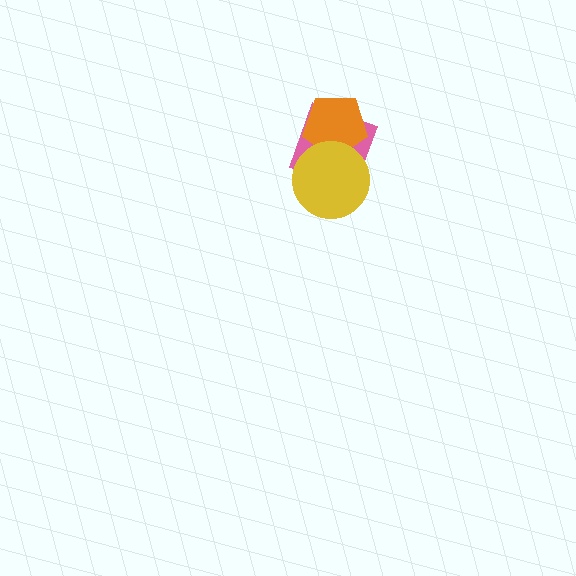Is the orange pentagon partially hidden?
Yes, it is partially covered by another shape.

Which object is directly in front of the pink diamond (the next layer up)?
The orange pentagon is directly in front of the pink diamond.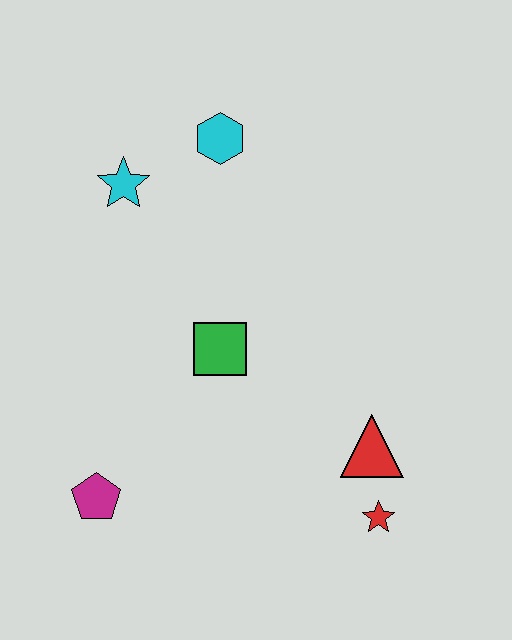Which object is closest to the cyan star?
The cyan hexagon is closest to the cyan star.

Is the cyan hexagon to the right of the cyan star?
Yes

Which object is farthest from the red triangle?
The cyan star is farthest from the red triangle.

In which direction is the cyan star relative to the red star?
The cyan star is above the red star.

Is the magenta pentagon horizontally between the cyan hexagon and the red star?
No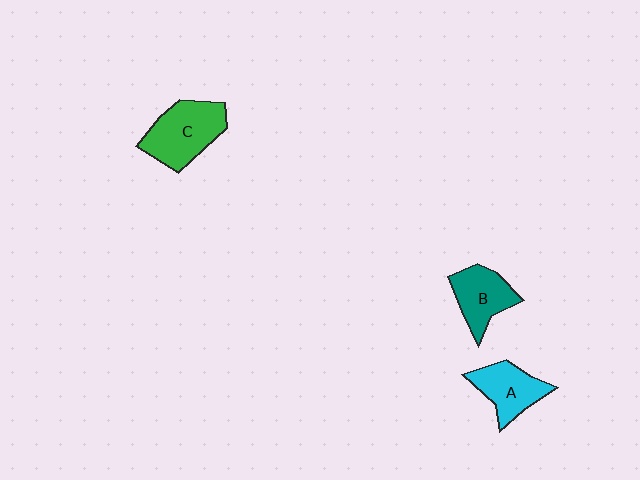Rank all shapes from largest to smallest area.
From largest to smallest: C (green), B (teal), A (cyan).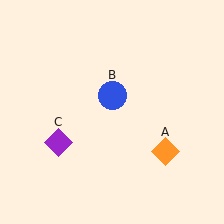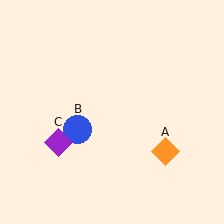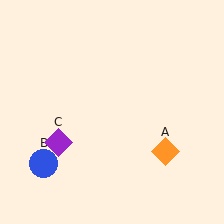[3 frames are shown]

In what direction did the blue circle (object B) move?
The blue circle (object B) moved down and to the left.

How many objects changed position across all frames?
1 object changed position: blue circle (object B).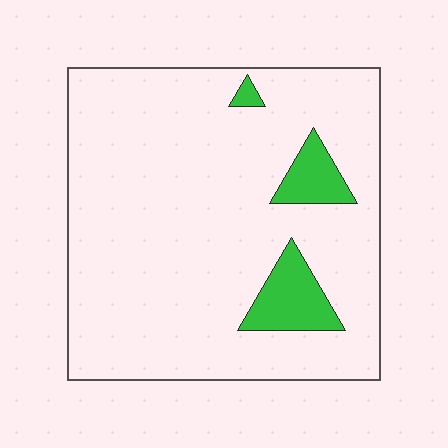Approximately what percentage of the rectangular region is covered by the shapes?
Approximately 10%.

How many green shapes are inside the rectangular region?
3.